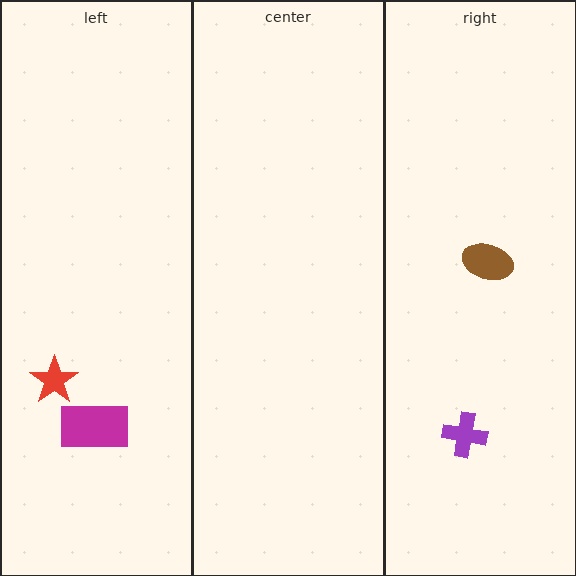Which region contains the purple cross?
The right region.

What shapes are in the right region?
The brown ellipse, the purple cross.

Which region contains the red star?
The left region.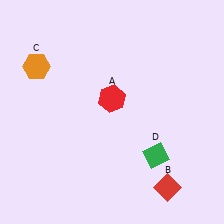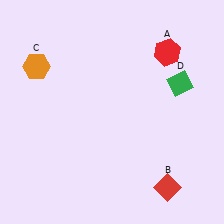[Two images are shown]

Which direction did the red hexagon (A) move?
The red hexagon (A) moved right.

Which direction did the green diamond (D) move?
The green diamond (D) moved up.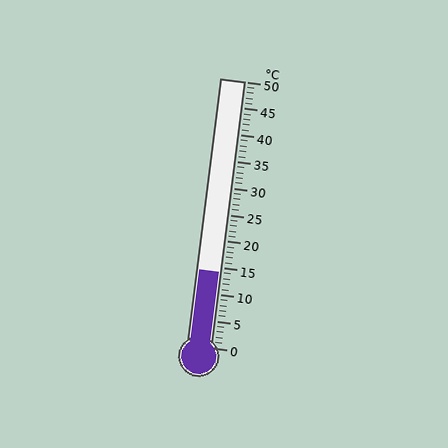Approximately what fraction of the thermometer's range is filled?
The thermometer is filled to approximately 30% of its range.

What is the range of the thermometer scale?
The thermometer scale ranges from 0°C to 50°C.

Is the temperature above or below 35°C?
The temperature is below 35°C.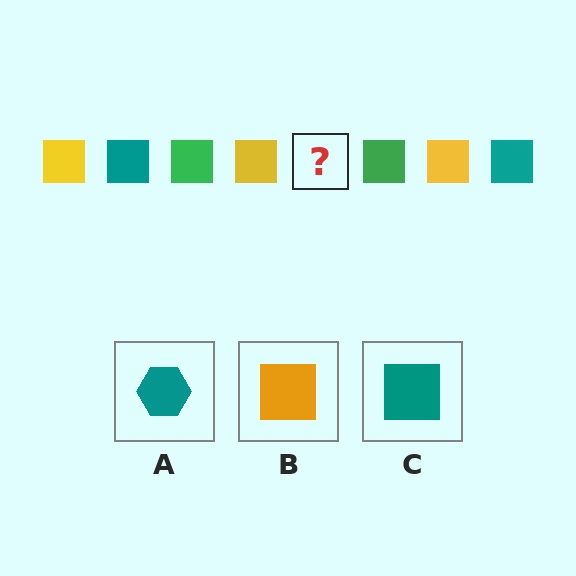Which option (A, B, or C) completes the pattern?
C.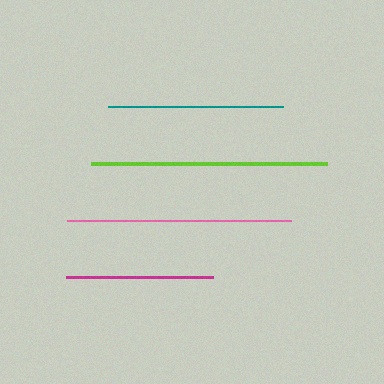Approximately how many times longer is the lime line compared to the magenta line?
The lime line is approximately 1.6 times the length of the magenta line.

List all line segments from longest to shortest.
From longest to shortest: lime, pink, teal, magenta.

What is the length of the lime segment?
The lime segment is approximately 236 pixels long.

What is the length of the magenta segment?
The magenta segment is approximately 147 pixels long.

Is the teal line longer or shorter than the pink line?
The pink line is longer than the teal line.